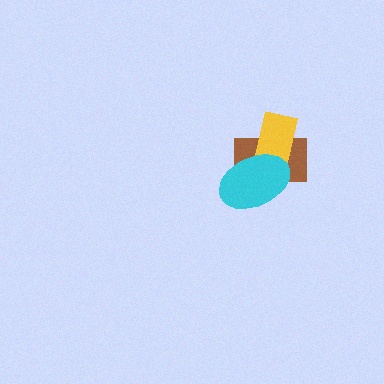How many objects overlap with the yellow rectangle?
2 objects overlap with the yellow rectangle.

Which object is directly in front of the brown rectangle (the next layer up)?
The yellow rectangle is directly in front of the brown rectangle.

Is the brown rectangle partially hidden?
Yes, it is partially covered by another shape.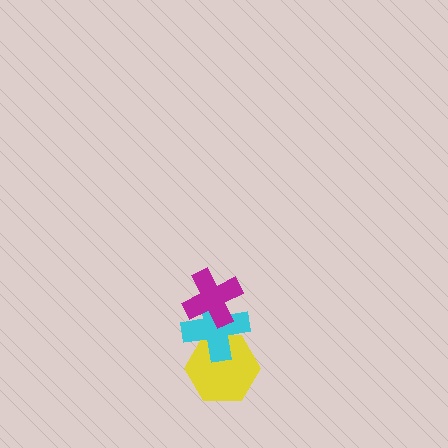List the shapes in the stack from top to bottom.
From top to bottom: the magenta cross, the cyan cross, the yellow hexagon.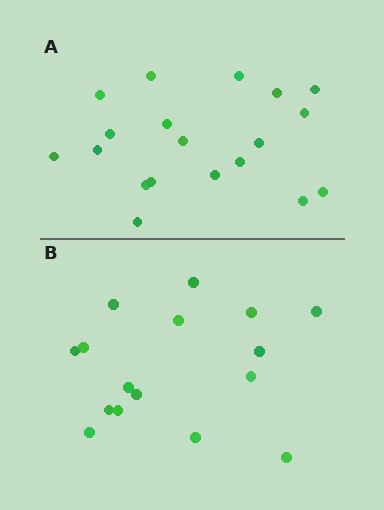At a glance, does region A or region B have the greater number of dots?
Region A (the top region) has more dots.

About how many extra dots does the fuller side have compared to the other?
Region A has just a few more — roughly 2 or 3 more dots than region B.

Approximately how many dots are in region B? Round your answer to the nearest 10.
About 20 dots. (The exact count is 16, which rounds to 20.)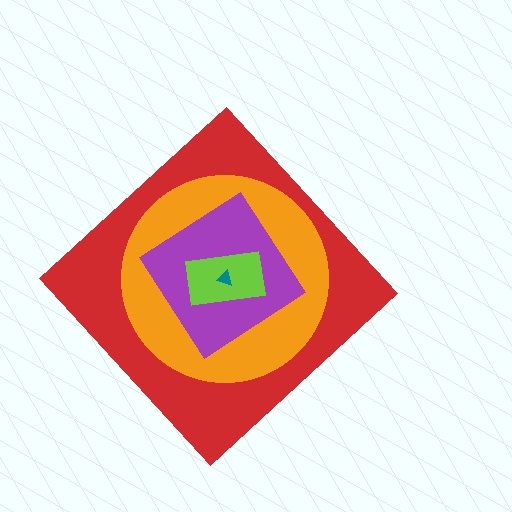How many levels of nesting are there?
5.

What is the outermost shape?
The red diamond.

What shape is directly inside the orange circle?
The purple diamond.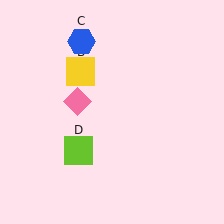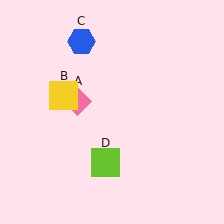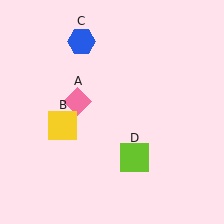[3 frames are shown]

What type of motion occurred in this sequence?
The yellow square (object B), lime square (object D) rotated counterclockwise around the center of the scene.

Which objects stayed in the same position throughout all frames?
Pink diamond (object A) and blue hexagon (object C) remained stationary.